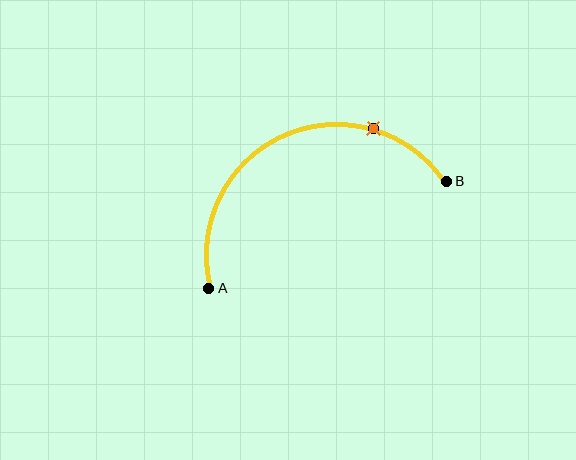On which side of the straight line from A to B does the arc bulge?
The arc bulges above the straight line connecting A and B.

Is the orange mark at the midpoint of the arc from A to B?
No. The orange mark lies on the arc but is closer to endpoint B. The arc midpoint would be at the point on the curve equidistant along the arc from both A and B.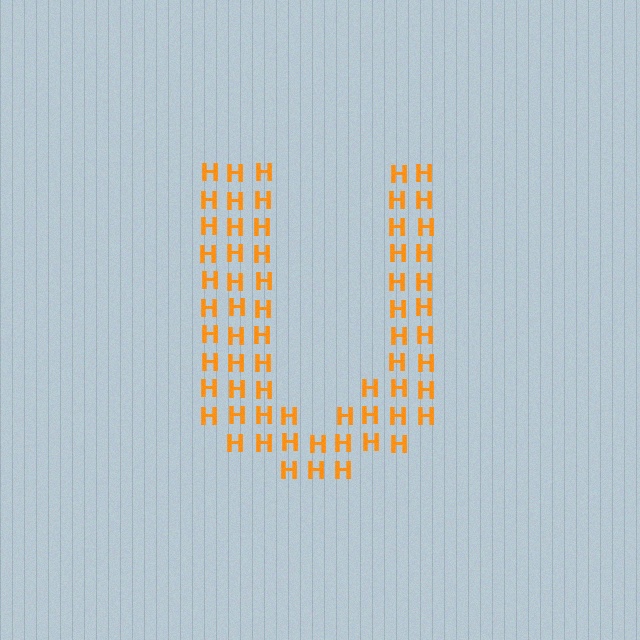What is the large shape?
The large shape is the letter U.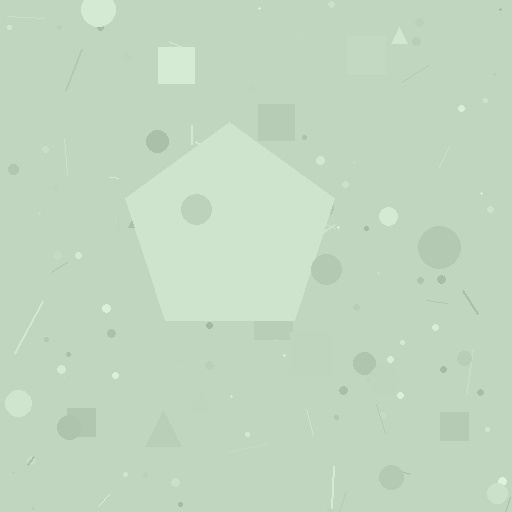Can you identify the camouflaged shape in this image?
The camouflaged shape is a pentagon.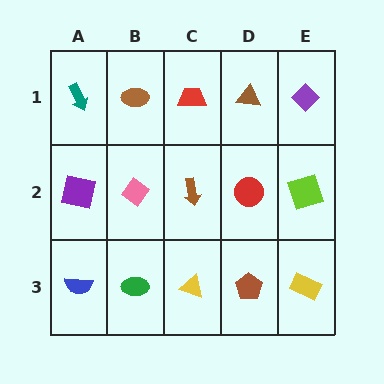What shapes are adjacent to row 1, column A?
A purple square (row 2, column A), a brown ellipse (row 1, column B).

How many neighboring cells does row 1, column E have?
2.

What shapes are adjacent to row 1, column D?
A red circle (row 2, column D), a red trapezoid (row 1, column C), a purple diamond (row 1, column E).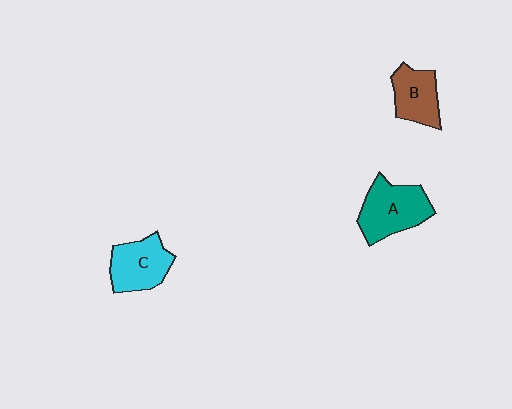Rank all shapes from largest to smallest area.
From largest to smallest: A (teal), C (cyan), B (brown).